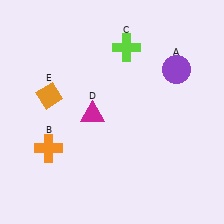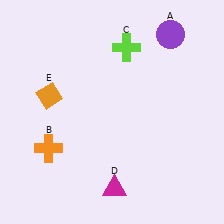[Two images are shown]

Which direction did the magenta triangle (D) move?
The magenta triangle (D) moved down.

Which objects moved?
The objects that moved are: the purple circle (A), the magenta triangle (D).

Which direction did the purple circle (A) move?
The purple circle (A) moved up.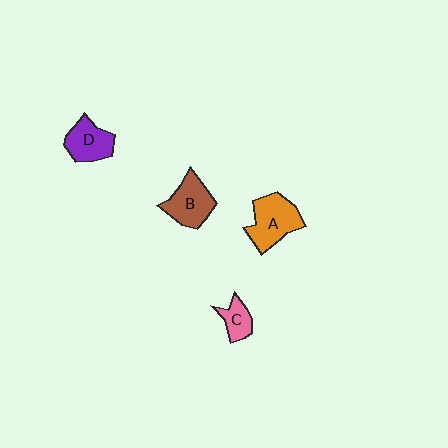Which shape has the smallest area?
Shape C (pink).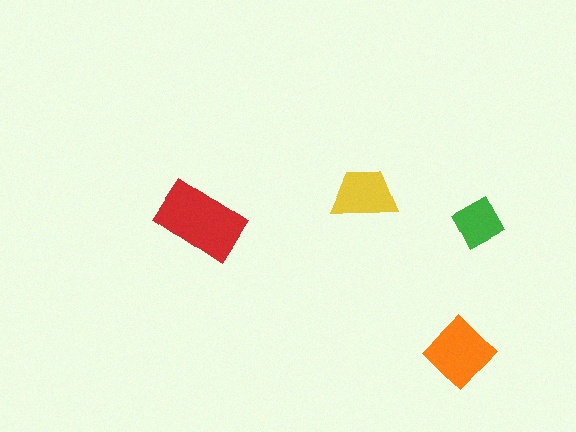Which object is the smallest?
The green square.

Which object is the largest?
The red rectangle.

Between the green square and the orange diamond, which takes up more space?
The orange diamond.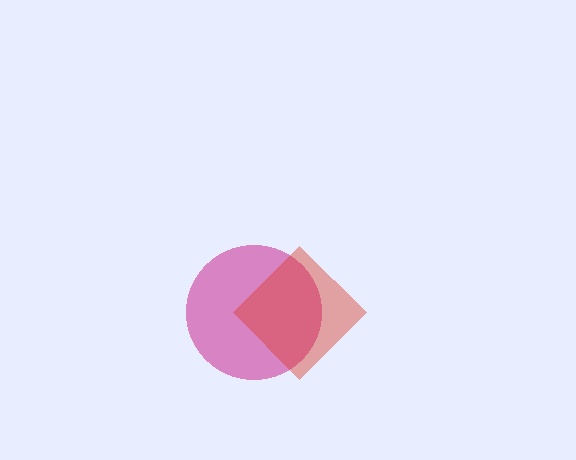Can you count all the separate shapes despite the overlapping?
Yes, there are 2 separate shapes.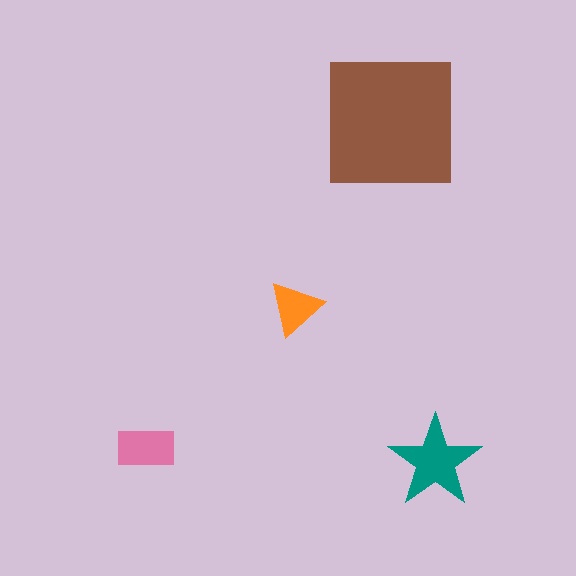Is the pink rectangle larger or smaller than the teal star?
Smaller.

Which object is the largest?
The brown square.